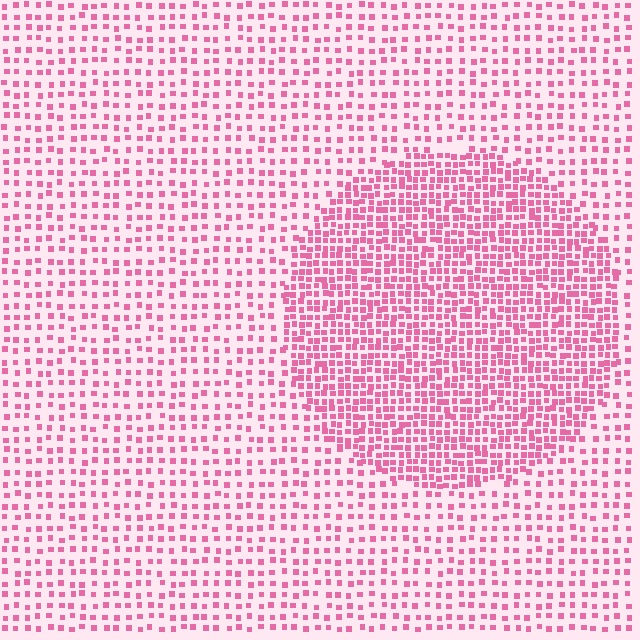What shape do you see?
I see a circle.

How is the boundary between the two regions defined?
The boundary is defined by a change in element density (approximately 2.1x ratio). All elements are the same color, size, and shape.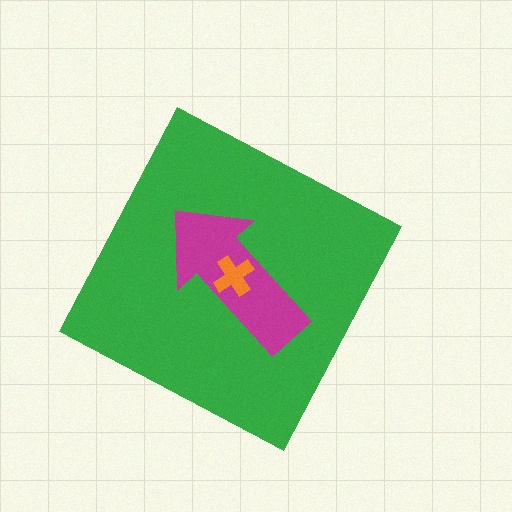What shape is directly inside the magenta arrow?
The orange cross.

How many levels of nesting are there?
3.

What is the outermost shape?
The green diamond.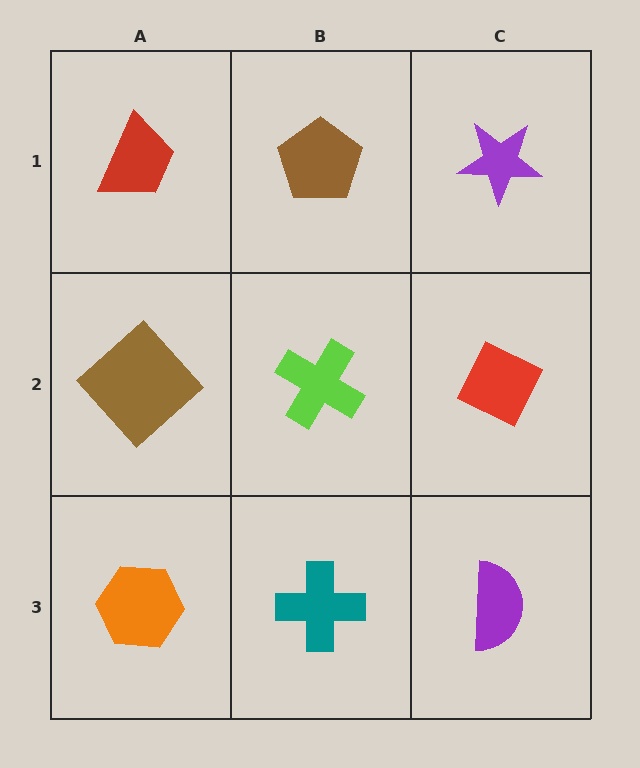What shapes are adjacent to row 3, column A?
A brown diamond (row 2, column A), a teal cross (row 3, column B).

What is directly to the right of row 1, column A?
A brown pentagon.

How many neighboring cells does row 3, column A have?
2.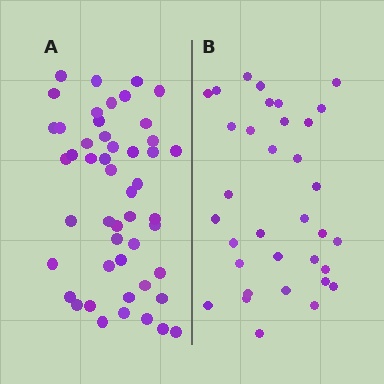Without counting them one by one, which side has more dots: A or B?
Region A (the left region) has more dots.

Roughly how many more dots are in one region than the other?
Region A has approximately 15 more dots than region B.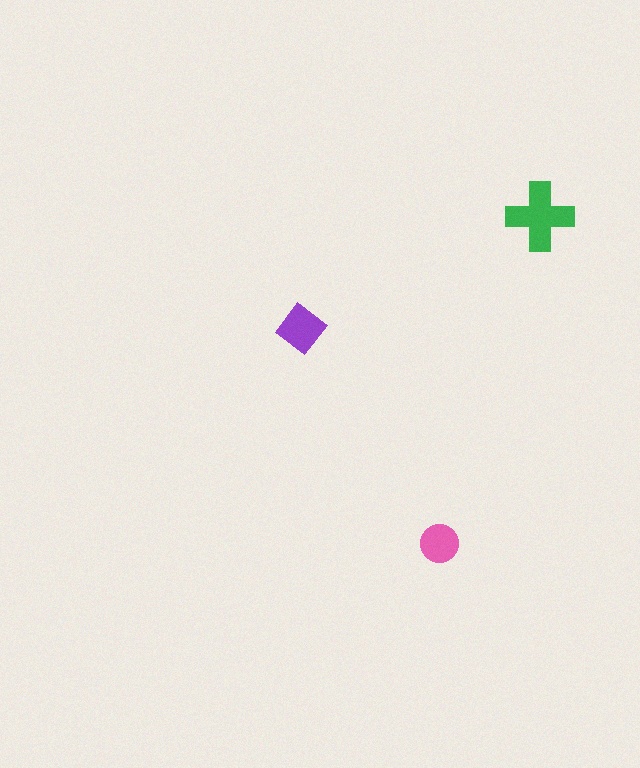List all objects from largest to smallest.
The green cross, the purple diamond, the pink circle.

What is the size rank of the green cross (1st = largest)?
1st.